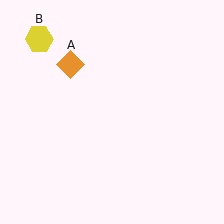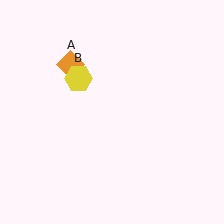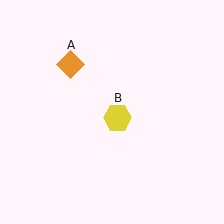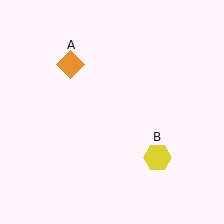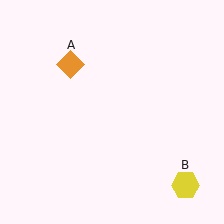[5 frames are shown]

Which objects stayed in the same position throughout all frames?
Orange diamond (object A) remained stationary.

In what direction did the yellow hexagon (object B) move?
The yellow hexagon (object B) moved down and to the right.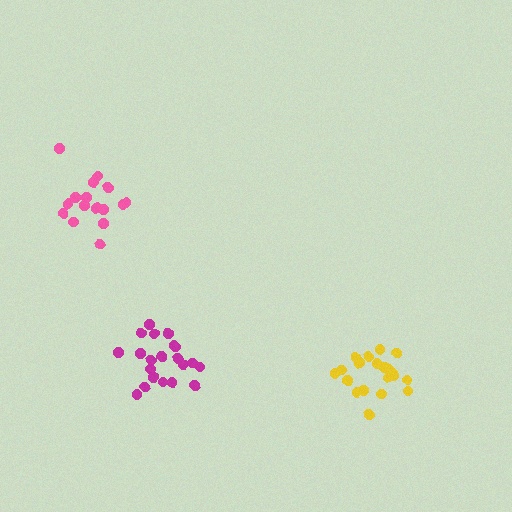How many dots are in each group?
Group 1: 21 dots, Group 2: 16 dots, Group 3: 20 dots (57 total).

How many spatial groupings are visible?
There are 3 spatial groupings.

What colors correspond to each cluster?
The clusters are colored: magenta, pink, yellow.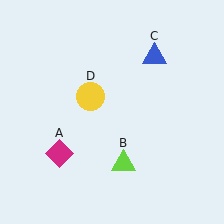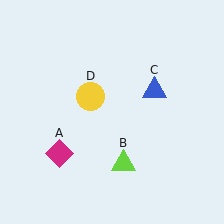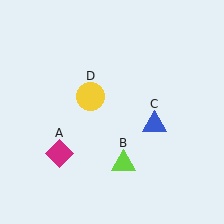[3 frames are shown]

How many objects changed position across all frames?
1 object changed position: blue triangle (object C).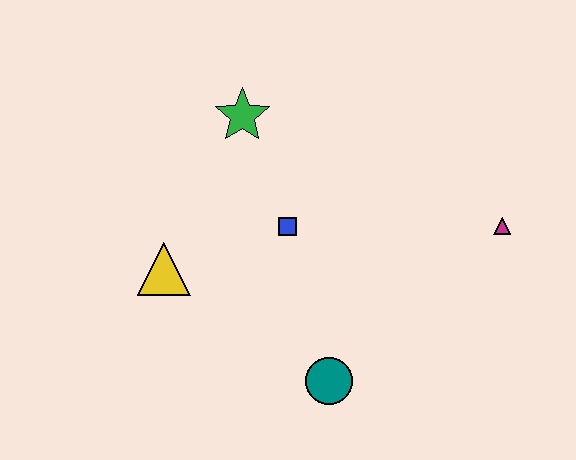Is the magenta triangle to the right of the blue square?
Yes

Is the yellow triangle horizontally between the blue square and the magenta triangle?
No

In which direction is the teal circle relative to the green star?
The teal circle is below the green star.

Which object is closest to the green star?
The blue square is closest to the green star.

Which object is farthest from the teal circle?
The green star is farthest from the teal circle.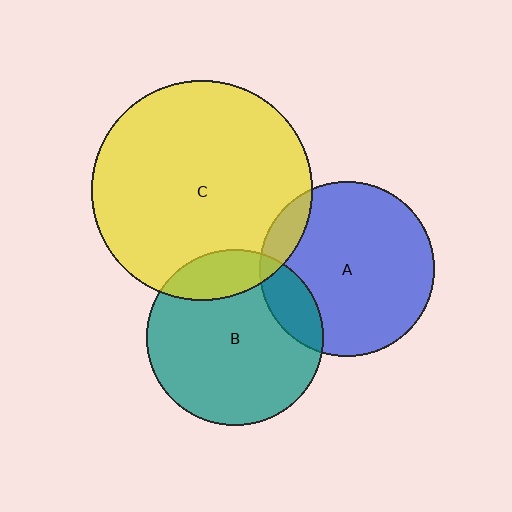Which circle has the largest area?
Circle C (yellow).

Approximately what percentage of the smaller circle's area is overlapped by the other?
Approximately 15%.